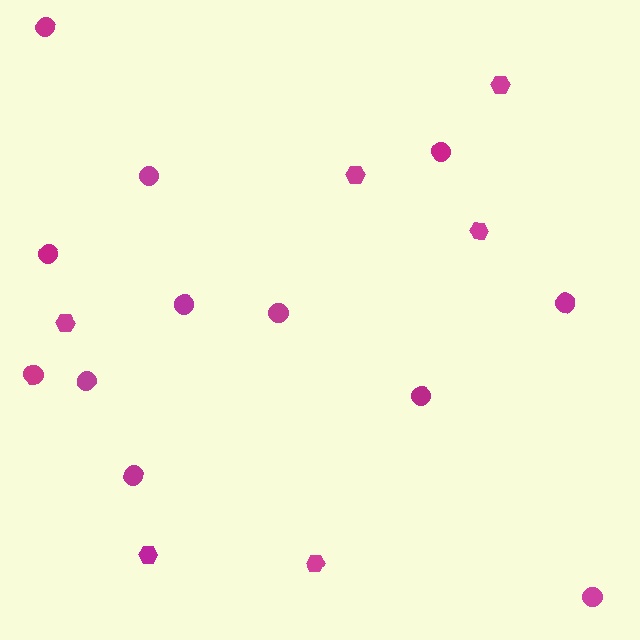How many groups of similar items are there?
There are 2 groups: one group of hexagons (6) and one group of circles (12).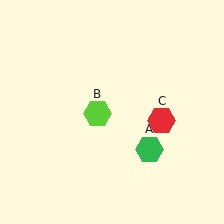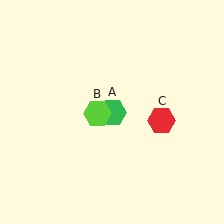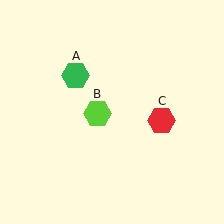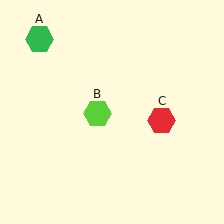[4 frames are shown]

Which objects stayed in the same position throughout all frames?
Lime hexagon (object B) and red hexagon (object C) remained stationary.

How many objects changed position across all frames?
1 object changed position: green hexagon (object A).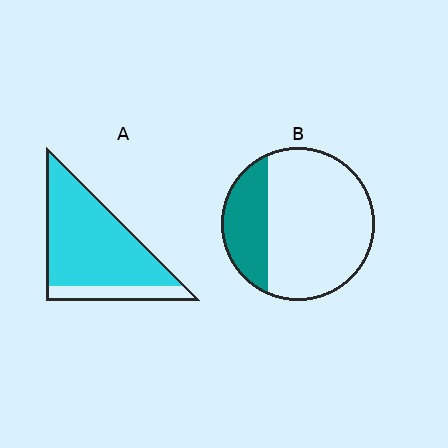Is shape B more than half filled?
No.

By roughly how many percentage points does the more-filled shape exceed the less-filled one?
By roughly 55 percentage points (A over B).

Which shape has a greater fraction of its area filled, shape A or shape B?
Shape A.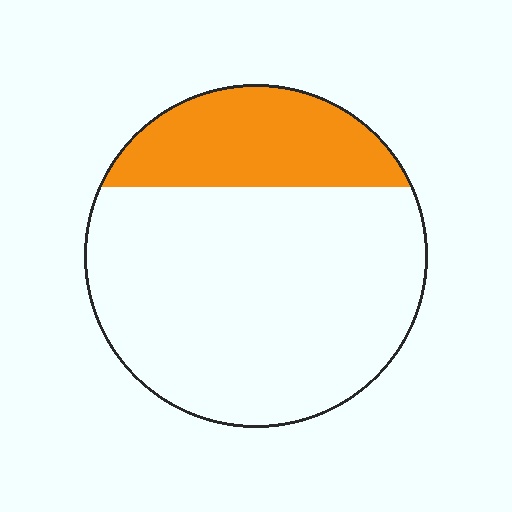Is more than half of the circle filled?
No.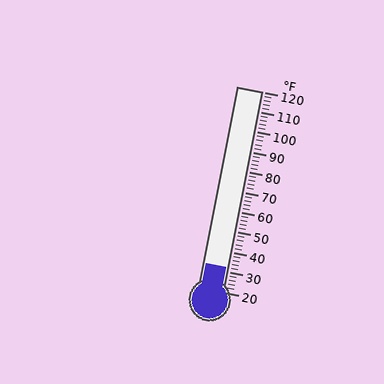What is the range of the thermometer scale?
The thermometer scale ranges from 20°F to 120°F.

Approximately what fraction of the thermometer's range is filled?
The thermometer is filled to approximately 10% of its range.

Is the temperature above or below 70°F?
The temperature is below 70°F.